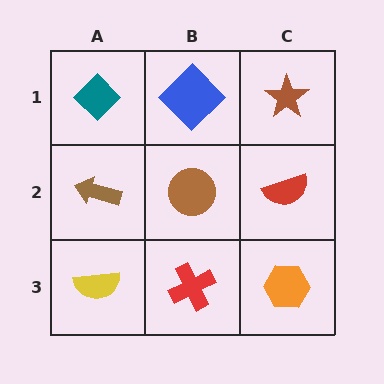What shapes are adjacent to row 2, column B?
A blue diamond (row 1, column B), a red cross (row 3, column B), a brown arrow (row 2, column A), a red semicircle (row 2, column C).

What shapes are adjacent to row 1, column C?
A red semicircle (row 2, column C), a blue diamond (row 1, column B).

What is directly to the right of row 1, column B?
A brown star.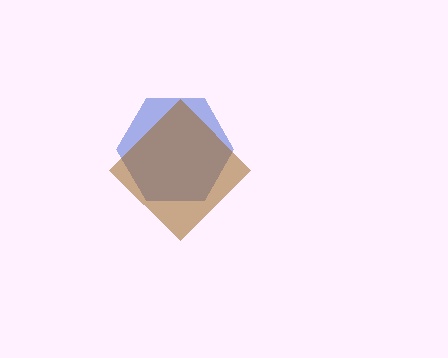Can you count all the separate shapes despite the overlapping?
Yes, there are 2 separate shapes.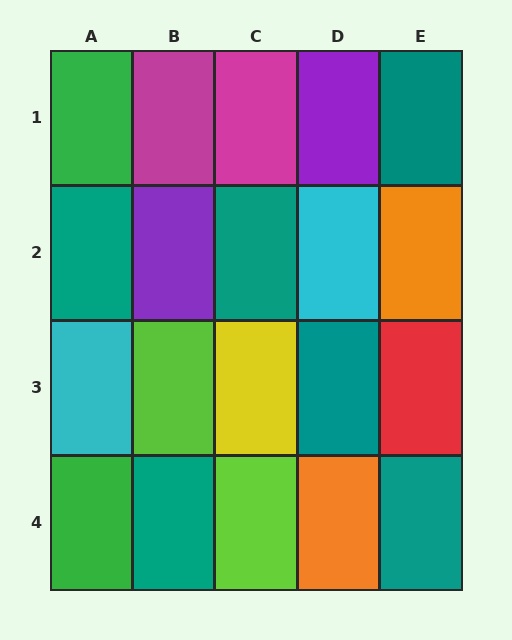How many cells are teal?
6 cells are teal.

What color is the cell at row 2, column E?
Orange.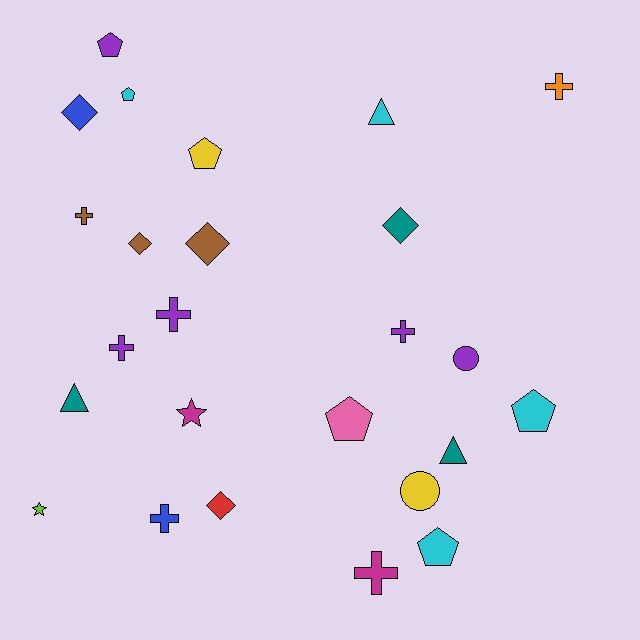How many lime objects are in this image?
There is 1 lime object.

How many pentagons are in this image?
There are 6 pentagons.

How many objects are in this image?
There are 25 objects.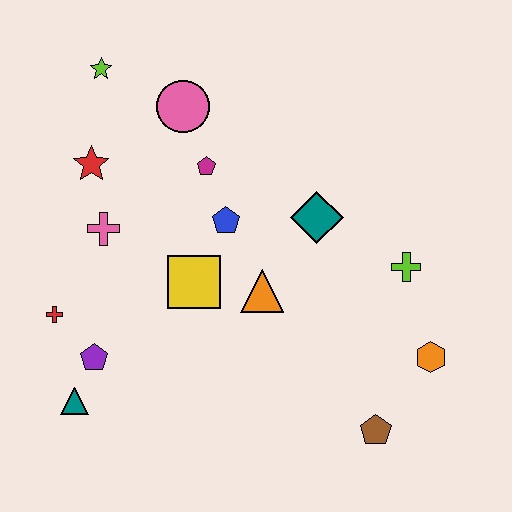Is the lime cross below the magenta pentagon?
Yes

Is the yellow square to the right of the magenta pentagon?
No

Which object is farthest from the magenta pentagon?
The brown pentagon is farthest from the magenta pentagon.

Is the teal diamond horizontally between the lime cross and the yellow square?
Yes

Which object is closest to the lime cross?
The orange hexagon is closest to the lime cross.